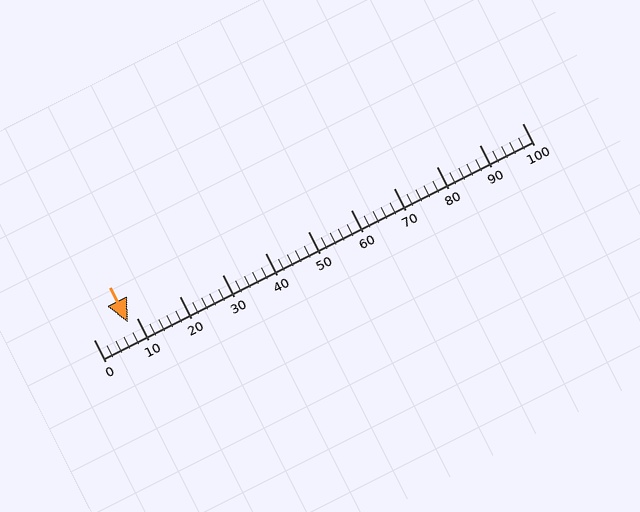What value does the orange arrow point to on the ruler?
The orange arrow points to approximately 8.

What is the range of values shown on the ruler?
The ruler shows values from 0 to 100.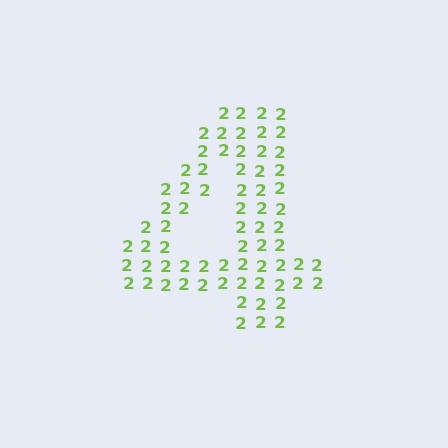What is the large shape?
The large shape is the digit 4.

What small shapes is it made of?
It is made of small digit 2's.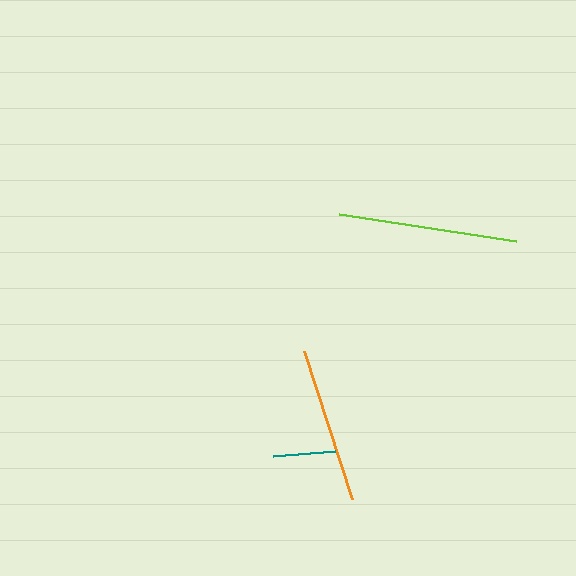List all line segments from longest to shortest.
From longest to shortest: lime, orange, teal.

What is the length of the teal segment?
The teal segment is approximately 62 pixels long.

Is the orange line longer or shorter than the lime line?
The lime line is longer than the orange line.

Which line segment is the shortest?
The teal line is the shortest at approximately 62 pixels.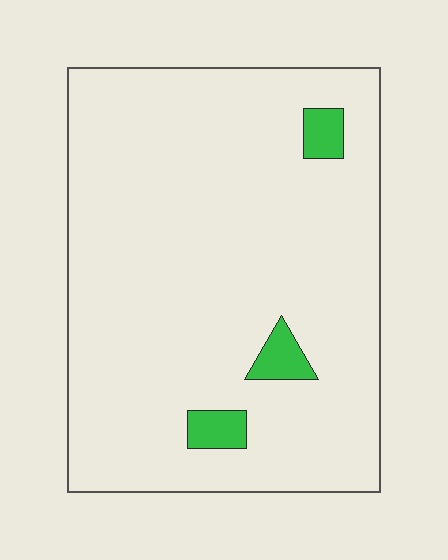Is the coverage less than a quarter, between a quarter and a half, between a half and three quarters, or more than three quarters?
Less than a quarter.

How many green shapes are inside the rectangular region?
3.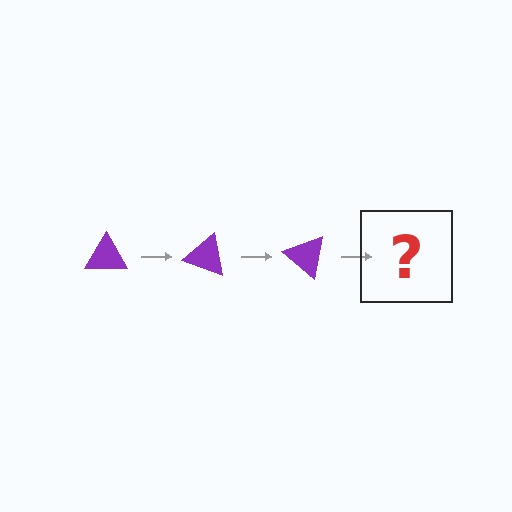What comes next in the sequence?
The next element should be a purple triangle rotated 60 degrees.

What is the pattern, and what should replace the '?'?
The pattern is that the triangle rotates 20 degrees each step. The '?' should be a purple triangle rotated 60 degrees.